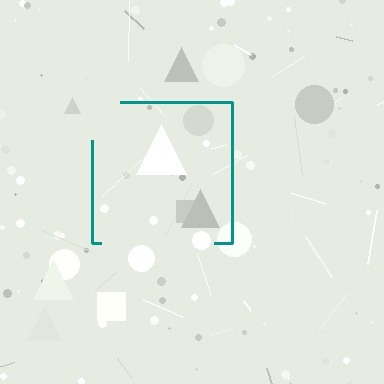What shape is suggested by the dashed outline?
The dashed outline suggests a square.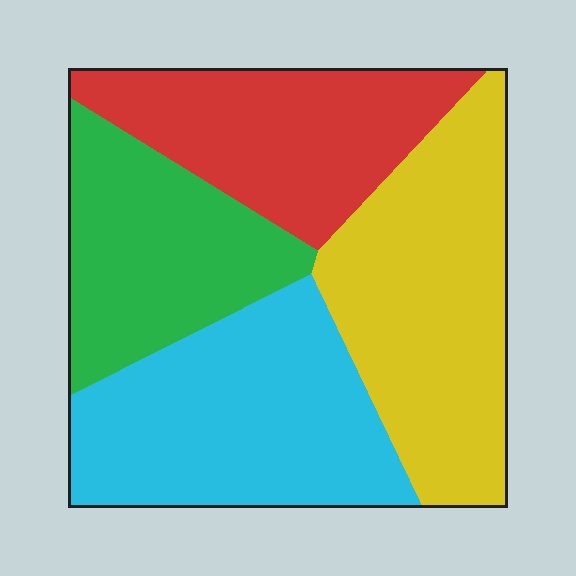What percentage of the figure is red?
Red covers around 20% of the figure.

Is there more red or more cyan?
Cyan.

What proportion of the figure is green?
Green covers around 20% of the figure.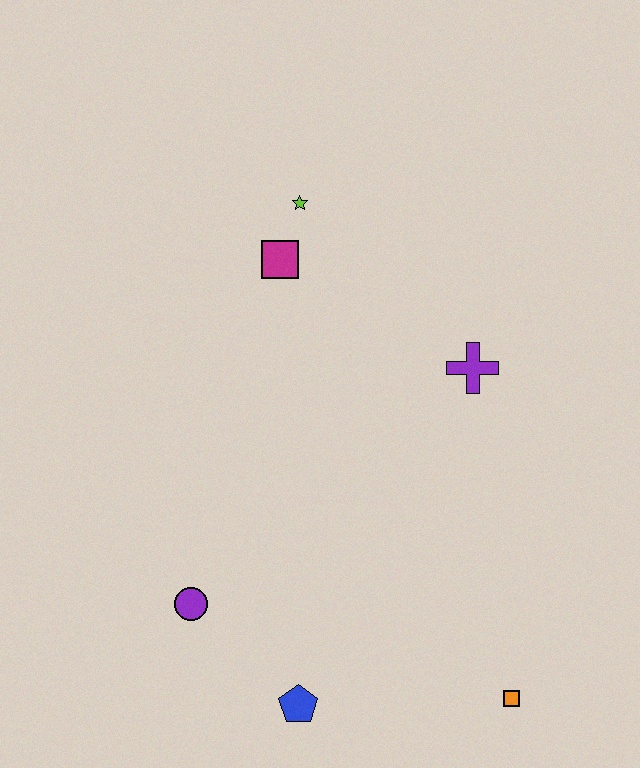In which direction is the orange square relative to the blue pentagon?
The orange square is to the right of the blue pentagon.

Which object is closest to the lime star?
The magenta square is closest to the lime star.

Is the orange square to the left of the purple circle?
No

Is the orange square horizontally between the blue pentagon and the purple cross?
No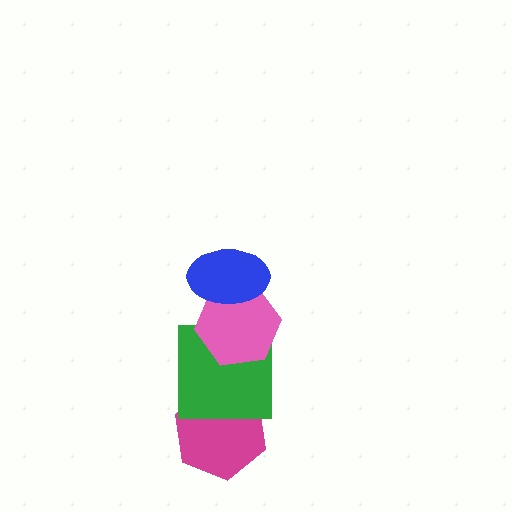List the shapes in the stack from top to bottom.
From top to bottom: the blue ellipse, the pink hexagon, the green square, the magenta hexagon.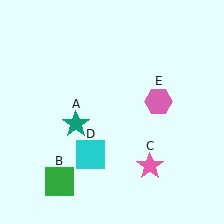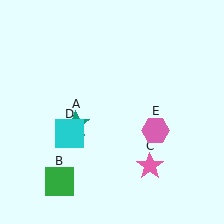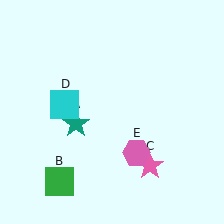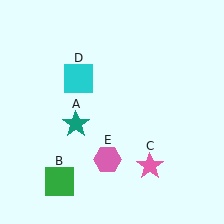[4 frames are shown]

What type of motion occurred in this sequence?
The cyan square (object D), pink hexagon (object E) rotated clockwise around the center of the scene.